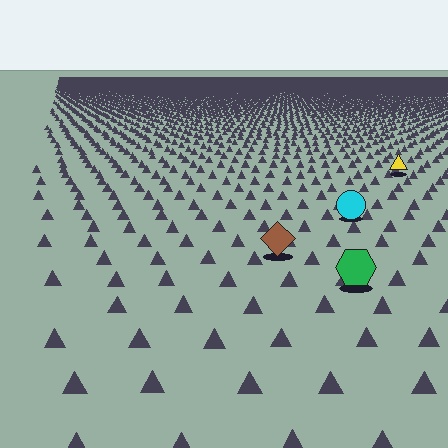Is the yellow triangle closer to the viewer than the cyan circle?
No. The cyan circle is closer — you can tell from the texture gradient: the ground texture is coarser near it.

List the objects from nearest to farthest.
From nearest to farthest: the green hexagon, the brown diamond, the cyan circle, the yellow triangle.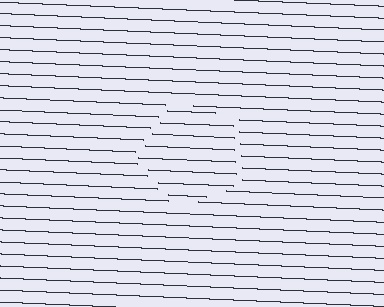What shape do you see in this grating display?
An illusory pentagon. The interior of the shape contains the same grating, shifted by half a period — the contour is defined by the phase discontinuity where line-ends from the inner and outer gratings abut.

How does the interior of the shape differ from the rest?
The interior of the shape contains the same grating, shifted by half a period — the contour is defined by the phase discontinuity where line-ends from the inner and outer gratings abut.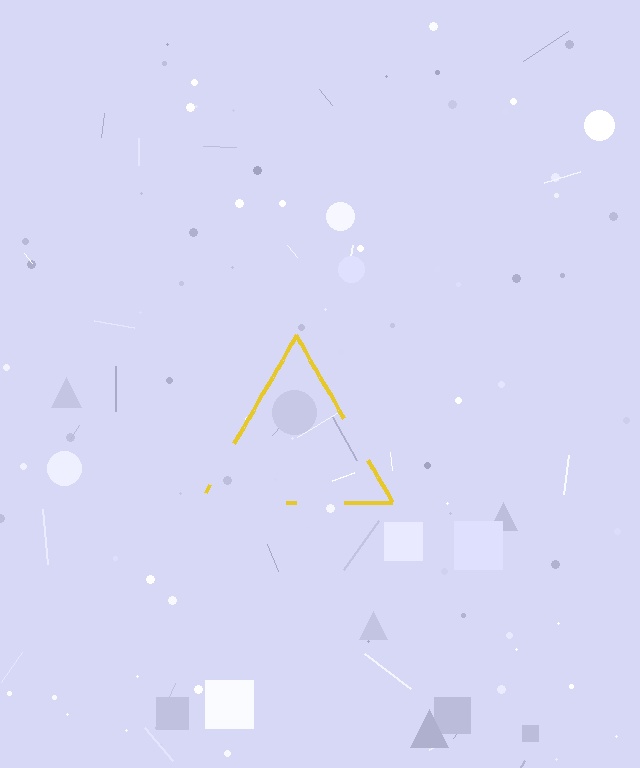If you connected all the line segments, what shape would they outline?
They would outline a triangle.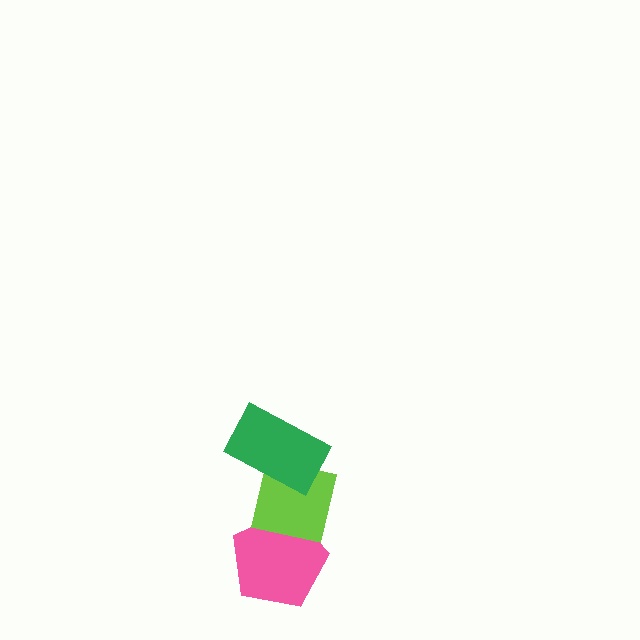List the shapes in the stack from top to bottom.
From top to bottom: the green rectangle, the lime square, the pink pentagon.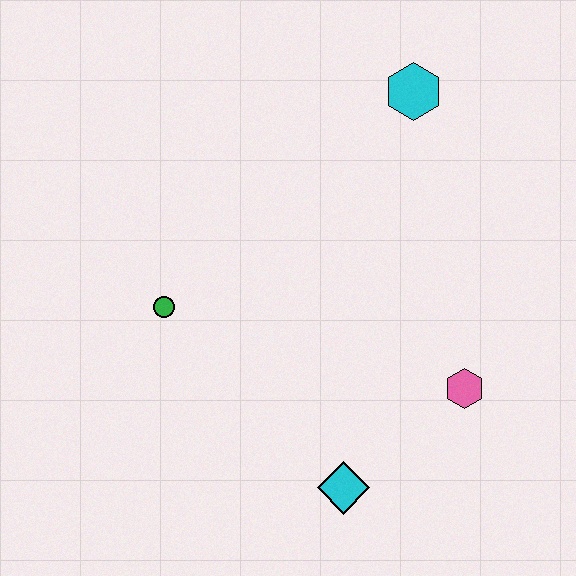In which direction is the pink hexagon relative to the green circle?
The pink hexagon is to the right of the green circle.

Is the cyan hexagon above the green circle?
Yes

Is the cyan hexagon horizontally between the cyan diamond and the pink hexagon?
Yes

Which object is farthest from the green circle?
The cyan hexagon is farthest from the green circle.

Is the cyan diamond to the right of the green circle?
Yes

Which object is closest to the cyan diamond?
The pink hexagon is closest to the cyan diamond.